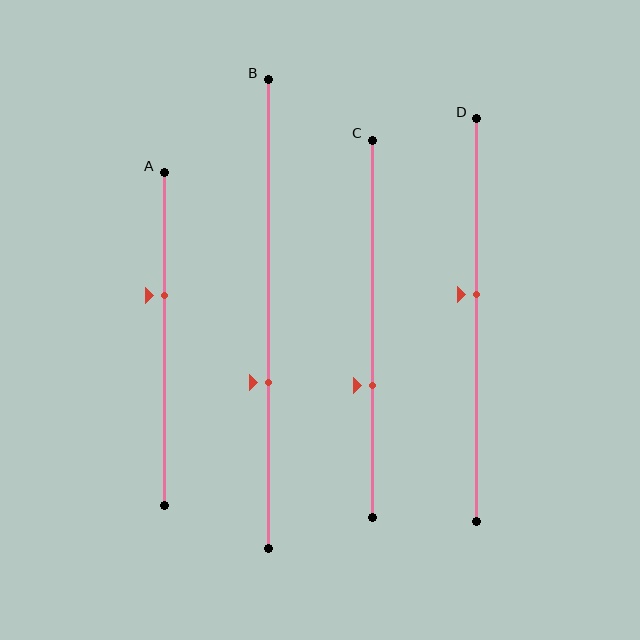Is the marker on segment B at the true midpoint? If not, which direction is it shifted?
No, the marker on segment B is shifted downward by about 15% of the segment length.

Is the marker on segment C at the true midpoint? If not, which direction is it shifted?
No, the marker on segment C is shifted downward by about 15% of the segment length.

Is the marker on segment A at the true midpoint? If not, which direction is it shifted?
No, the marker on segment A is shifted upward by about 13% of the segment length.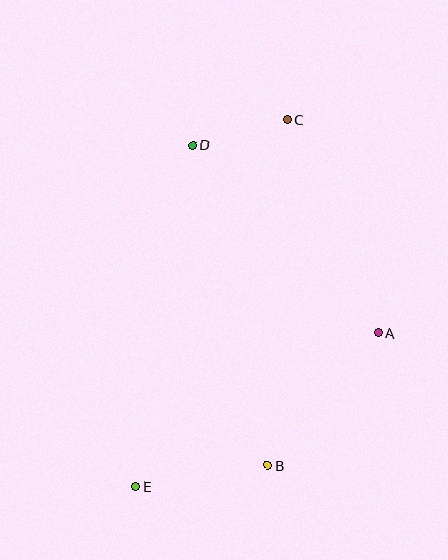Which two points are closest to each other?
Points C and D are closest to each other.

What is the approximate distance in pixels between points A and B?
The distance between A and B is approximately 173 pixels.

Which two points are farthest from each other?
Points C and E are farthest from each other.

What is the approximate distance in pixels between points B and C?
The distance between B and C is approximately 346 pixels.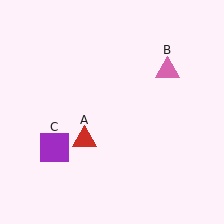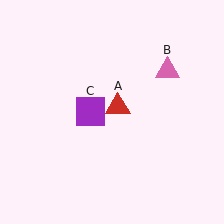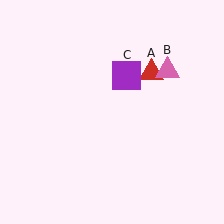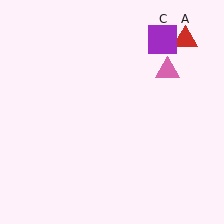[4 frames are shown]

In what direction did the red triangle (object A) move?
The red triangle (object A) moved up and to the right.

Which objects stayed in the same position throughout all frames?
Pink triangle (object B) remained stationary.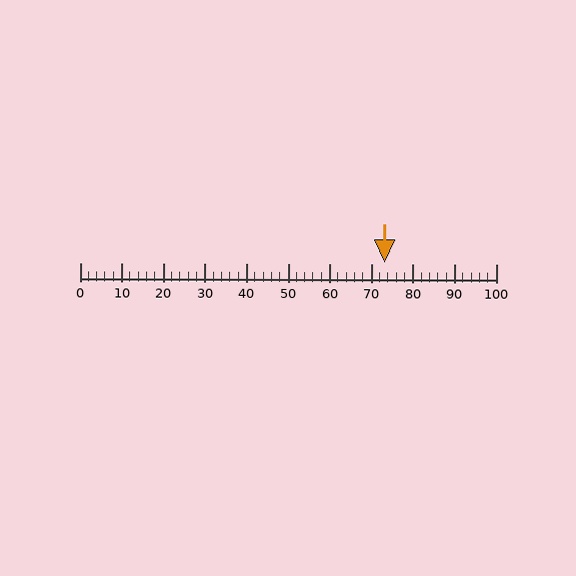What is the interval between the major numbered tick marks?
The major tick marks are spaced 10 units apart.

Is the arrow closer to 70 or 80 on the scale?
The arrow is closer to 70.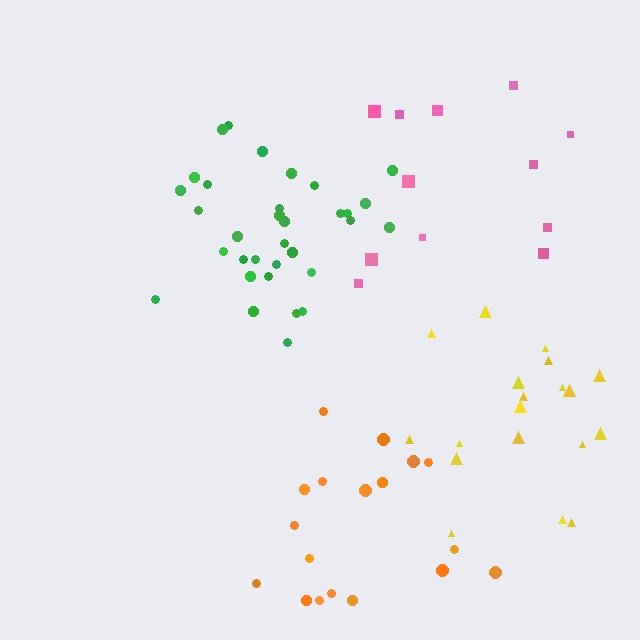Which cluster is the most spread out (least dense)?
Orange.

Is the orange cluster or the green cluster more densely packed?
Green.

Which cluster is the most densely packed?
Green.